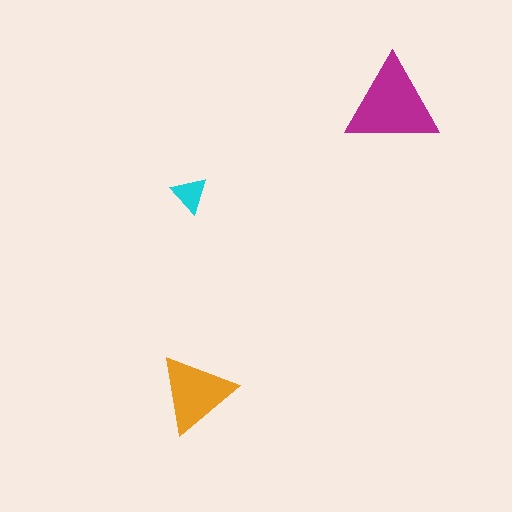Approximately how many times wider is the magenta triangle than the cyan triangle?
About 2.5 times wider.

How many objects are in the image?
There are 3 objects in the image.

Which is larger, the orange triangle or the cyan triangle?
The orange one.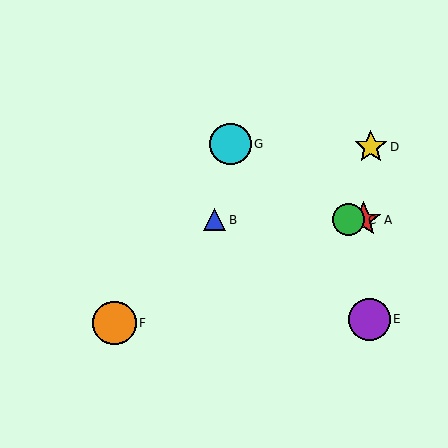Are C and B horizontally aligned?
Yes, both are at y≈220.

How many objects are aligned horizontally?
3 objects (A, B, C) are aligned horizontally.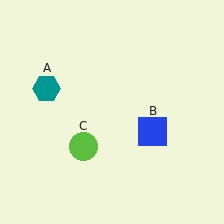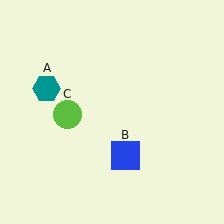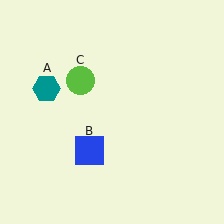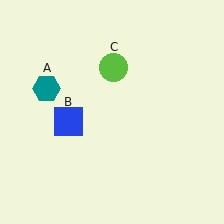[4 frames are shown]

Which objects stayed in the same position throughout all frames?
Teal hexagon (object A) remained stationary.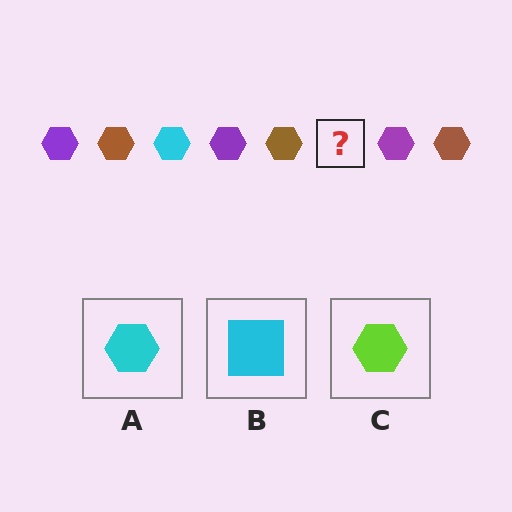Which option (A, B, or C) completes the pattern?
A.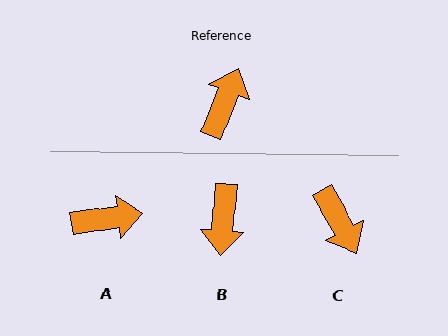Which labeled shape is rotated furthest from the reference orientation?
B, about 163 degrees away.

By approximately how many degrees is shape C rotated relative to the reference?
Approximately 129 degrees clockwise.